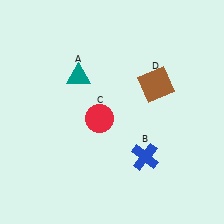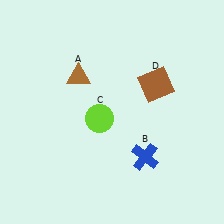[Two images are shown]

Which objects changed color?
A changed from teal to brown. C changed from red to lime.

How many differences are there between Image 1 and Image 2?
There are 2 differences between the two images.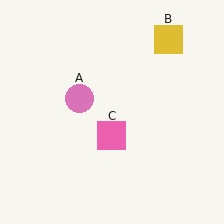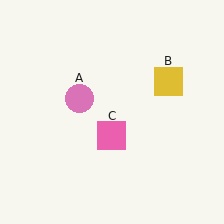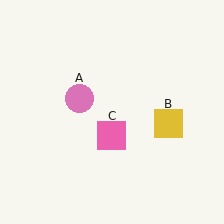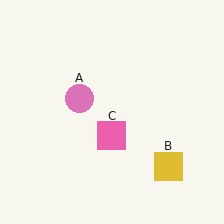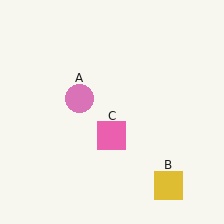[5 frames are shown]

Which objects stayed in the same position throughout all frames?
Pink circle (object A) and pink square (object C) remained stationary.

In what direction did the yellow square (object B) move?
The yellow square (object B) moved down.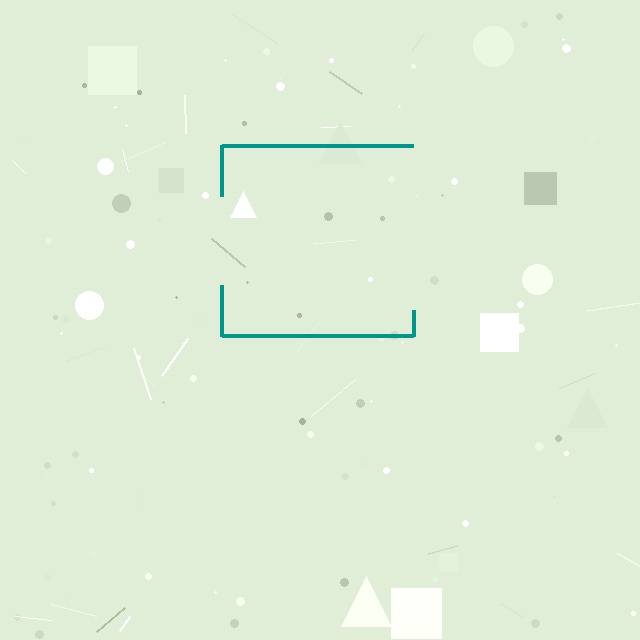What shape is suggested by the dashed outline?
The dashed outline suggests a square.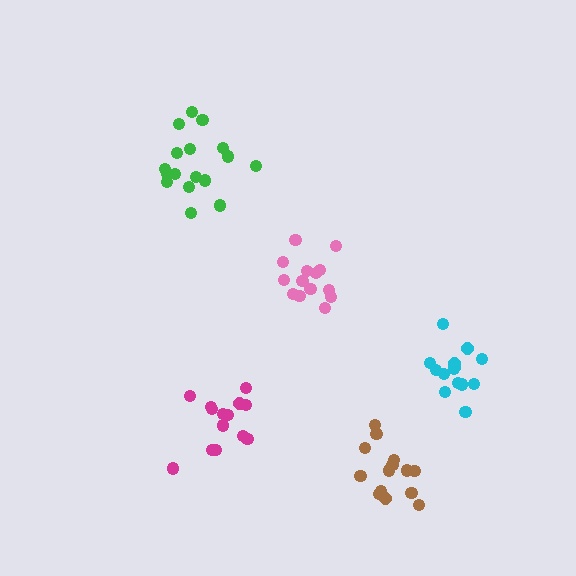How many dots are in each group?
Group 1: 14 dots, Group 2: 17 dots, Group 3: 14 dots, Group 4: 14 dots, Group 5: 14 dots (73 total).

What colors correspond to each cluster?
The clusters are colored: cyan, green, brown, pink, magenta.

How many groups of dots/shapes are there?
There are 5 groups.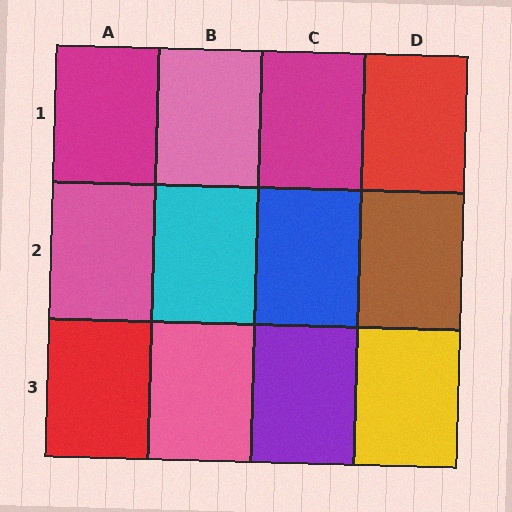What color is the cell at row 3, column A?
Red.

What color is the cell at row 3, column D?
Yellow.